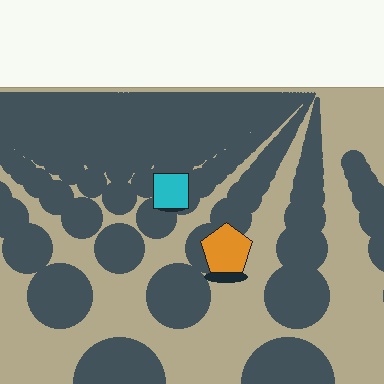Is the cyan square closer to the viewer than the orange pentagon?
No. The orange pentagon is closer — you can tell from the texture gradient: the ground texture is coarser near it.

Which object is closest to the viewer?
The orange pentagon is closest. The texture marks near it are larger and more spread out.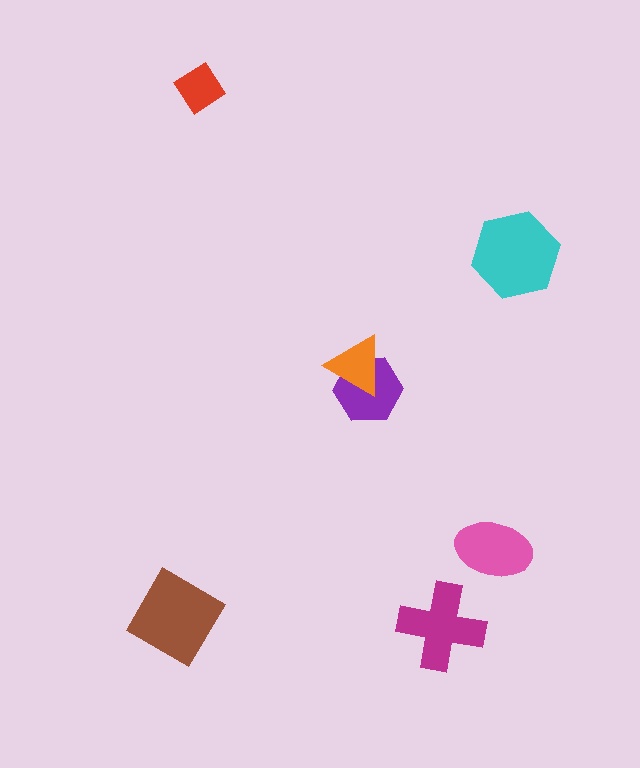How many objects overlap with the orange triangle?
1 object overlaps with the orange triangle.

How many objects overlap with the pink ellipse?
0 objects overlap with the pink ellipse.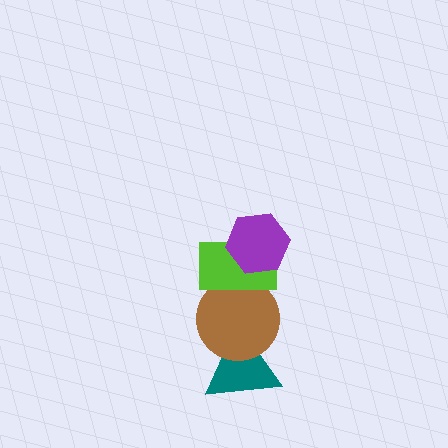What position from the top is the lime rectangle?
The lime rectangle is 2nd from the top.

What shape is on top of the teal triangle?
The brown circle is on top of the teal triangle.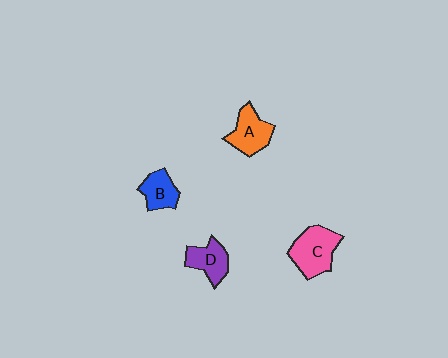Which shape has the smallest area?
Shape B (blue).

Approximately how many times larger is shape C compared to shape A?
Approximately 1.2 times.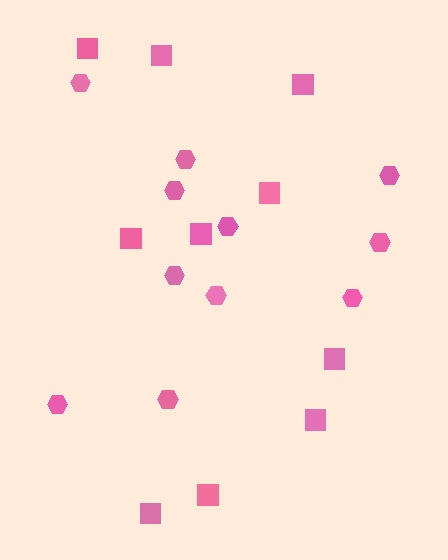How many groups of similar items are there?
There are 2 groups: one group of hexagons (11) and one group of squares (10).